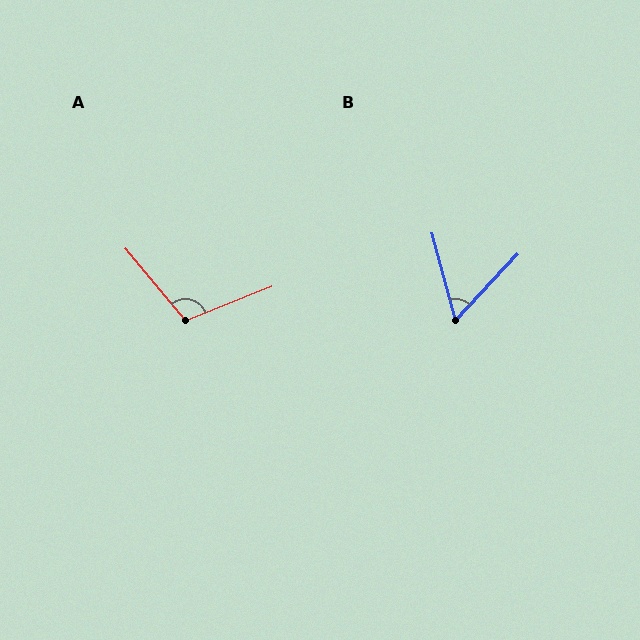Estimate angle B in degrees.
Approximately 59 degrees.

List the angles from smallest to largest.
B (59°), A (108°).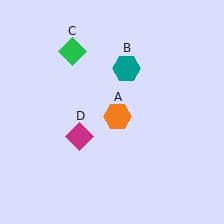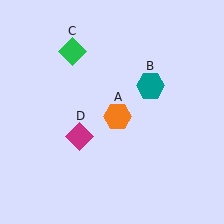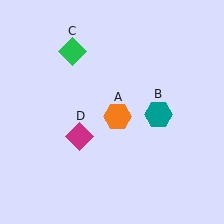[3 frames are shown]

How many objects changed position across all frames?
1 object changed position: teal hexagon (object B).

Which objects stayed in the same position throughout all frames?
Orange hexagon (object A) and green diamond (object C) and magenta diamond (object D) remained stationary.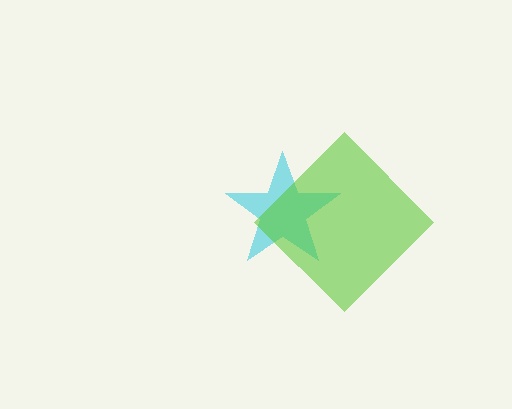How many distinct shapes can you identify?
There are 2 distinct shapes: a cyan star, a lime diamond.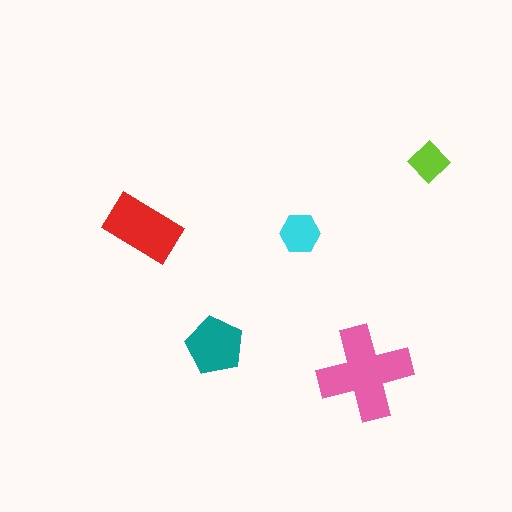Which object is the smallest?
The lime diamond.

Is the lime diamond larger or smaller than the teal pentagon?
Smaller.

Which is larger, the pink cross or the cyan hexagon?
The pink cross.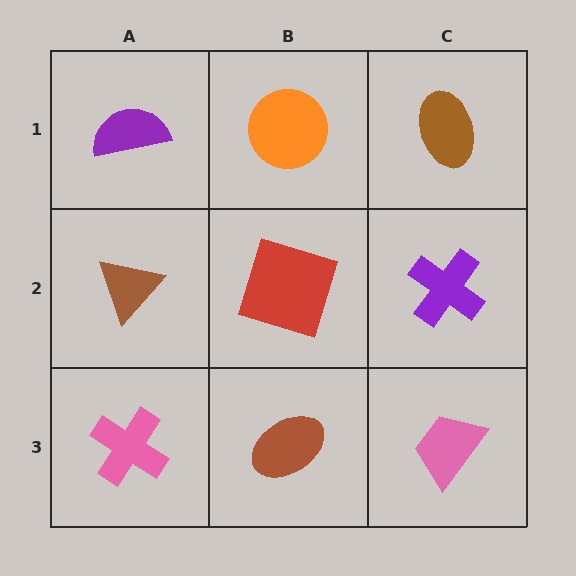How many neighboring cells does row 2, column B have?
4.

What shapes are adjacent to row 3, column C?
A purple cross (row 2, column C), a brown ellipse (row 3, column B).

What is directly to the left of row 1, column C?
An orange circle.